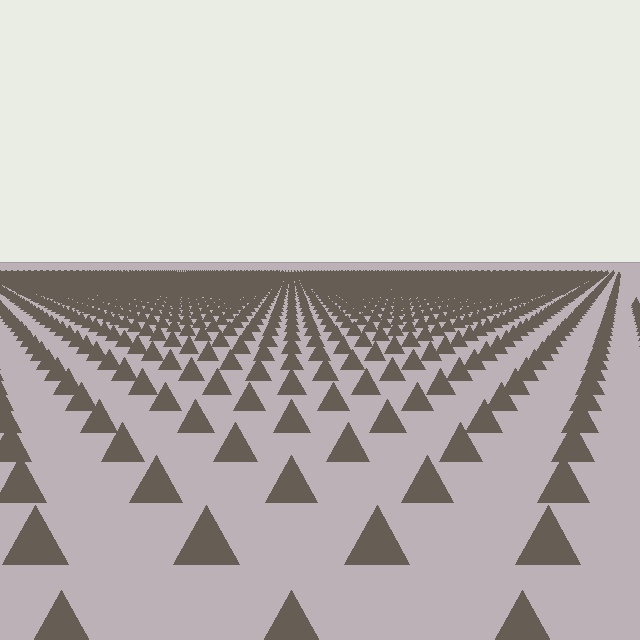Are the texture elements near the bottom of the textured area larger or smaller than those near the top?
Larger. Near the bottom, elements are closer to the viewer and appear at a bigger on-screen size.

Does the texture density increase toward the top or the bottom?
Density increases toward the top.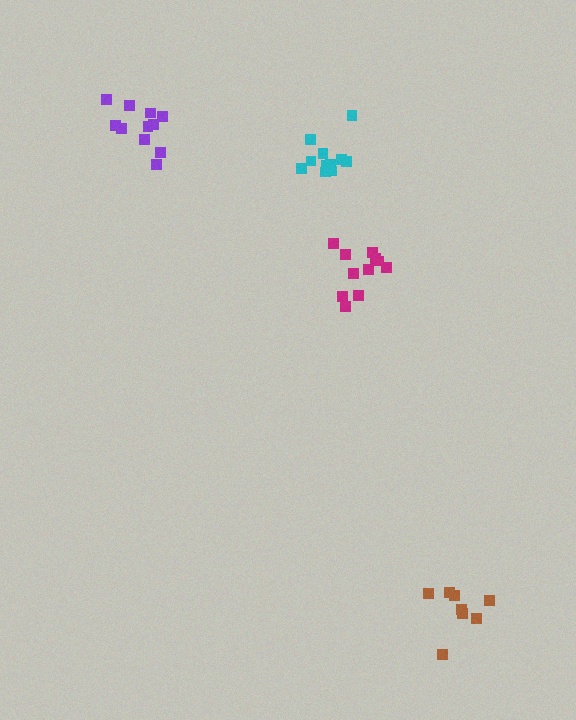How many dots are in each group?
Group 1: 8 dots, Group 2: 11 dots, Group 3: 11 dots, Group 4: 11 dots (41 total).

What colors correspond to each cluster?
The clusters are colored: brown, purple, magenta, cyan.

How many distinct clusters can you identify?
There are 4 distinct clusters.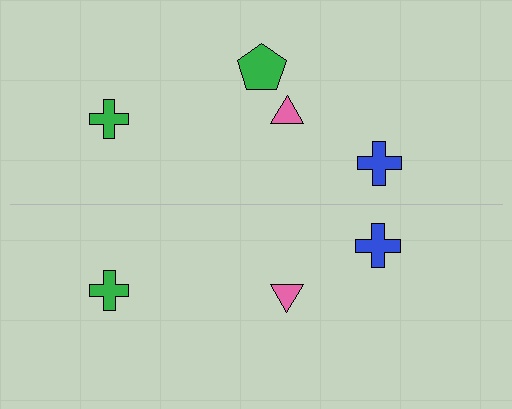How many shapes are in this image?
There are 7 shapes in this image.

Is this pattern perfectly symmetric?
No, the pattern is not perfectly symmetric. A green pentagon is missing from the bottom side.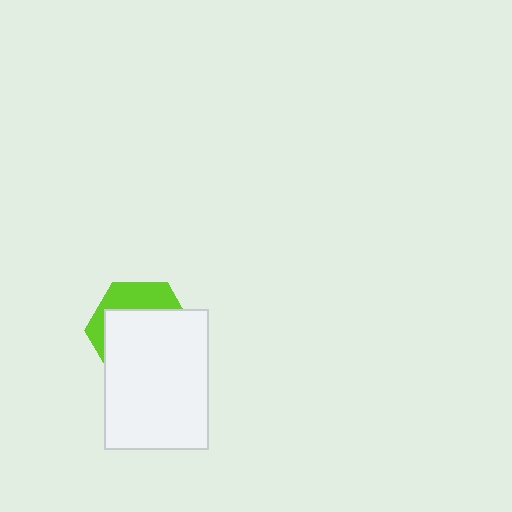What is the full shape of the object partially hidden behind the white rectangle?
The partially hidden object is a lime hexagon.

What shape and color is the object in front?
The object in front is a white rectangle.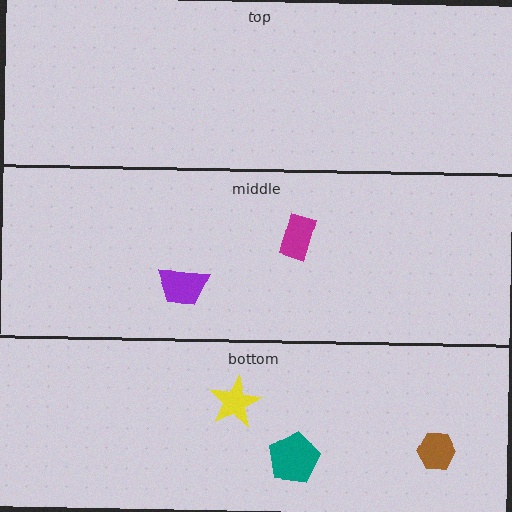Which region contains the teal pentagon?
The bottom region.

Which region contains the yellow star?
The bottom region.